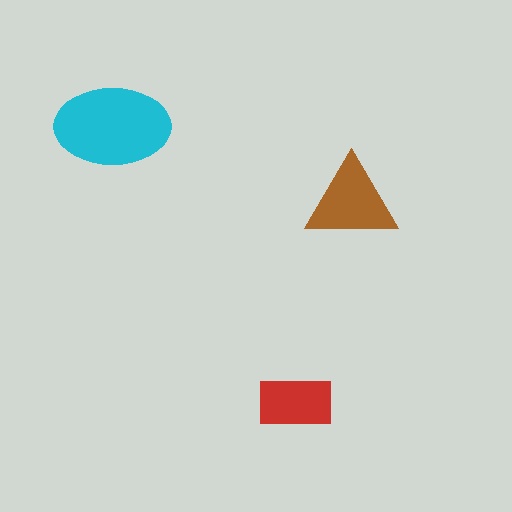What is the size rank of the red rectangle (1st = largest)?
3rd.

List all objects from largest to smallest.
The cyan ellipse, the brown triangle, the red rectangle.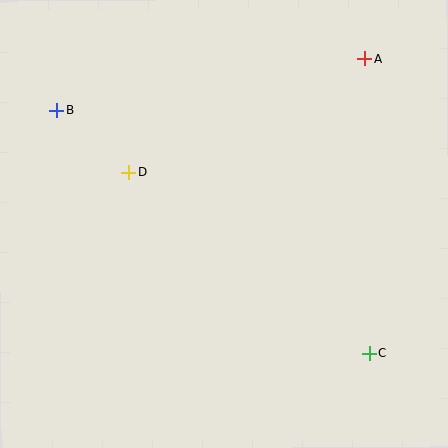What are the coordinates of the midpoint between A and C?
The midpoint between A and C is at (367, 206).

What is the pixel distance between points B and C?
The distance between B and C is 395 pixels.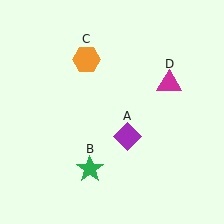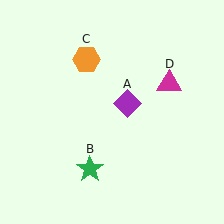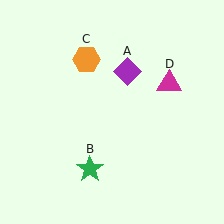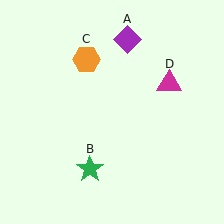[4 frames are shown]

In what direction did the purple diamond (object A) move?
The purple diamond (object A) moved up.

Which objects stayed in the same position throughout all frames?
Green star (object B) and orange hexagon (object C) and magenta triangle (object D) remained stationary.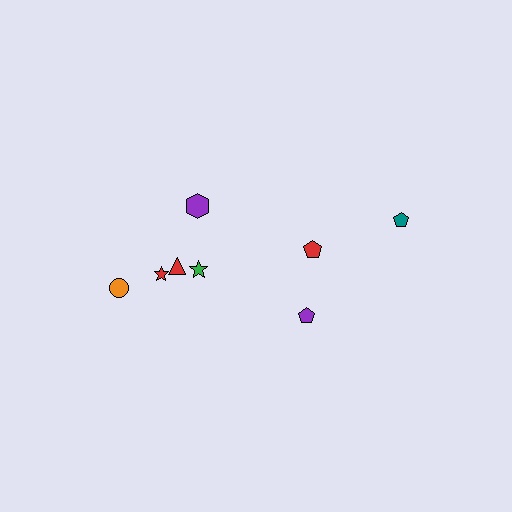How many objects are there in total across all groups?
There are 8 objects.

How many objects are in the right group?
There are 3 objects.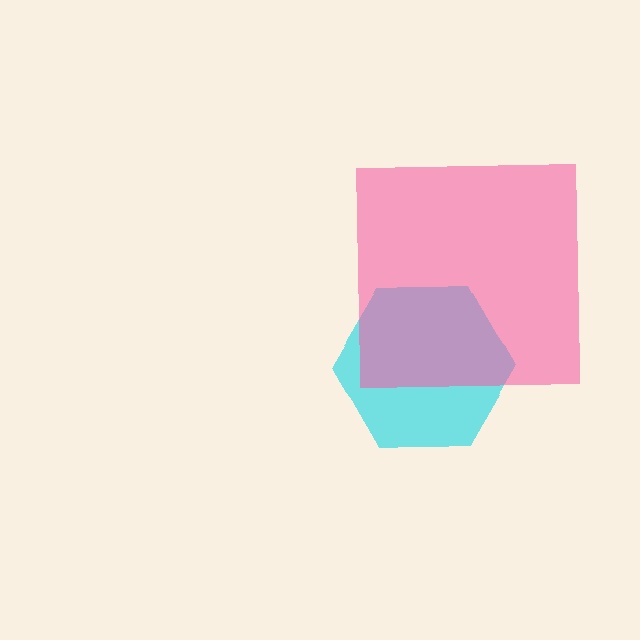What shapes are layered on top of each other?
The layered shapes are: a cyan hexagon, a pink square.